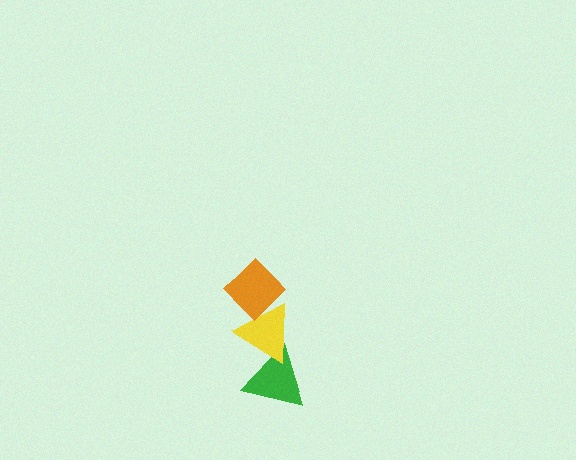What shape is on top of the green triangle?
The yellow triangle is on top of the green triangle.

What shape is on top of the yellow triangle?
The orange diamond is on top of the yellow triangle.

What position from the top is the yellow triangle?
The yellow triangle is 2nd from the top.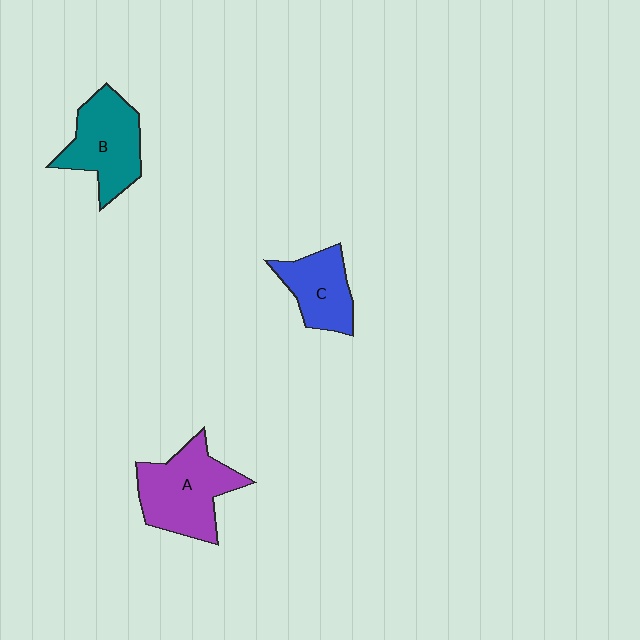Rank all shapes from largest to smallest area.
From largest to smallest: A (purple), B (teal), C (blue).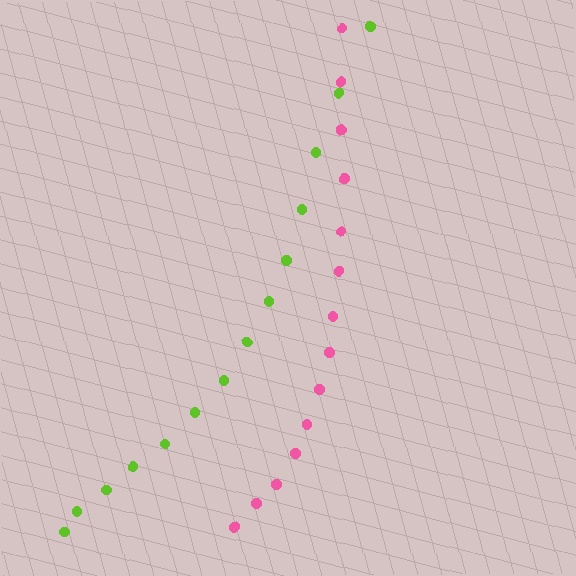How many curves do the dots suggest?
There are 2 distinct paths.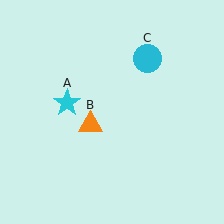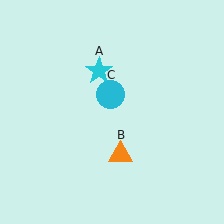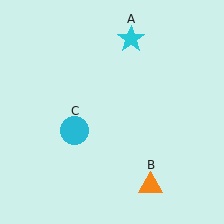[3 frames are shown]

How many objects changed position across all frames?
3 objects changed position: cyan star (object A), orange triangle (object B), cyan circle (object C).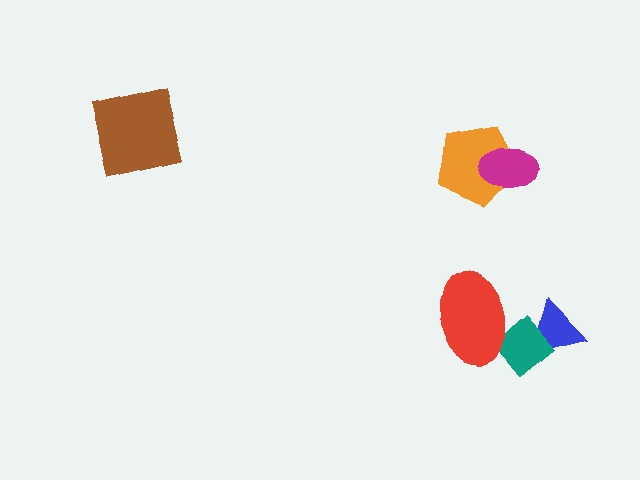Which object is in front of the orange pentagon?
The magenta ellipse is in front of the orange pentagon.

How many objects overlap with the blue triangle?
1 object overlaps with the blue triangle.